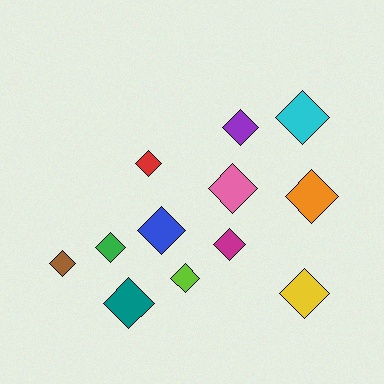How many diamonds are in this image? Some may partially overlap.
There are 12 diamonds.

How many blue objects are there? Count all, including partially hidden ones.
There is 1 blue object.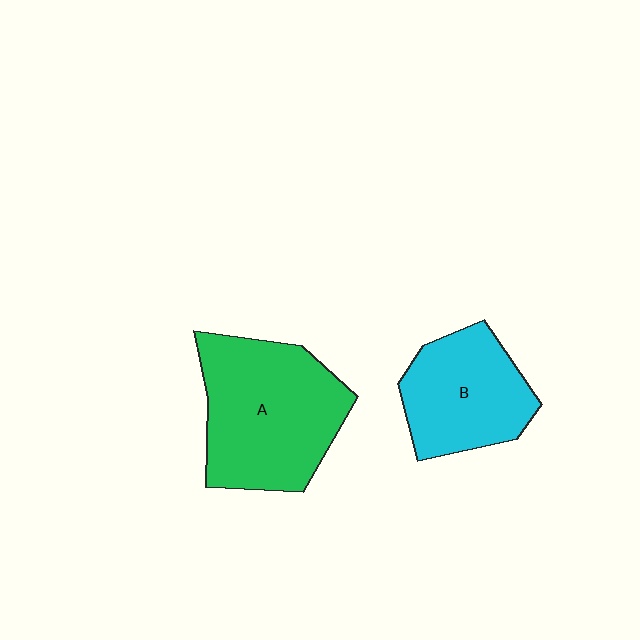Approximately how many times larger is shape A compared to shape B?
Approximately 1.4 times.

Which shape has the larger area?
Shape A (green).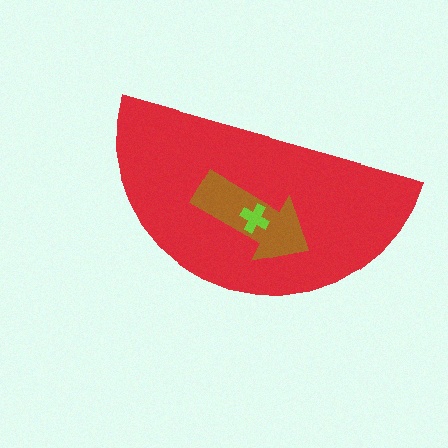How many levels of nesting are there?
3.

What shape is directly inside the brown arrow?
The lime cross.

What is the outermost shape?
The red semicircle.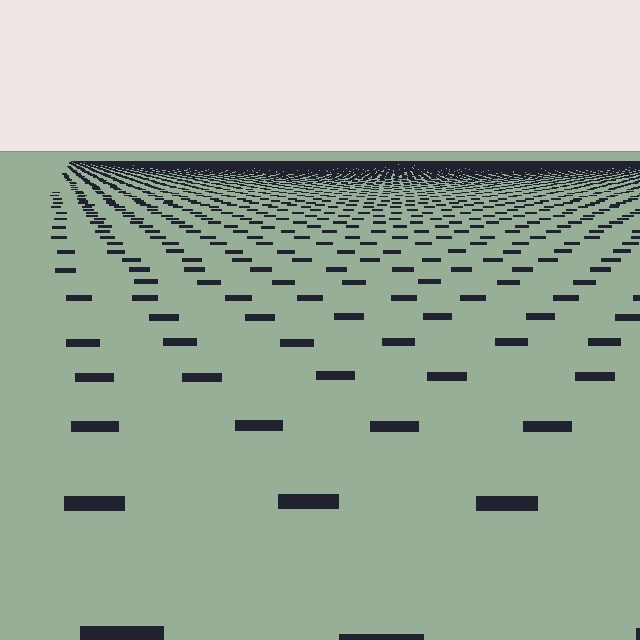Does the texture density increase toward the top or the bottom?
Density increases toward the top.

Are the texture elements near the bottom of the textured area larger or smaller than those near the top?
Larger. Near the bottom, elements are closer to the viewer and appear at a bigger on-screen size.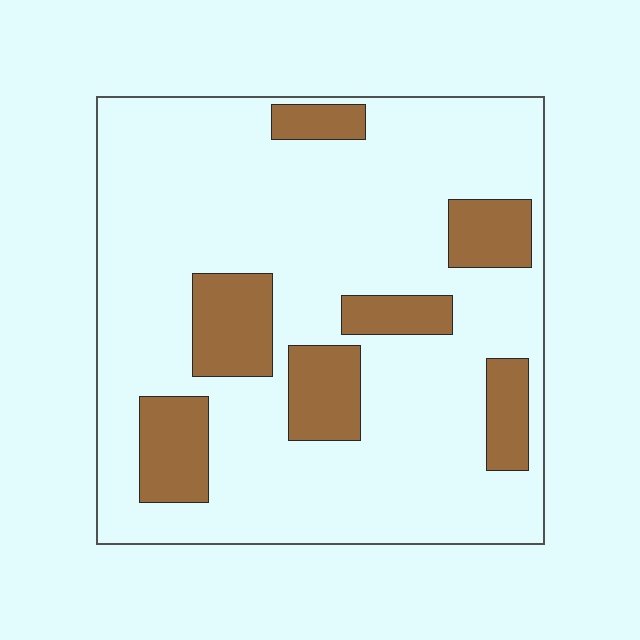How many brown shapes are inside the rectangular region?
7.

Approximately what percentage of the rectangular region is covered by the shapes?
Approximately 20%.